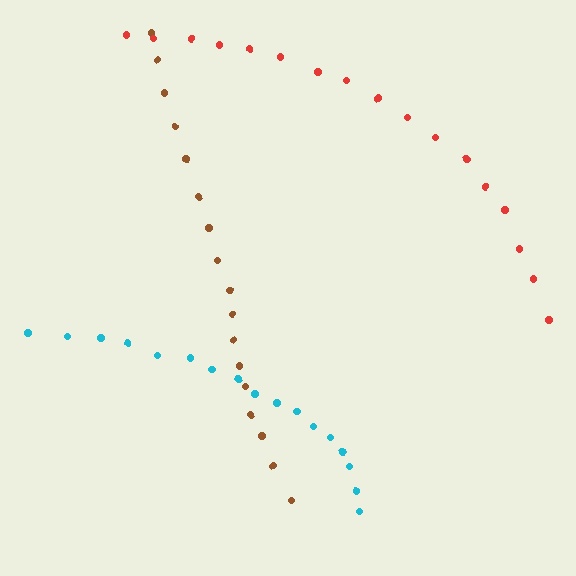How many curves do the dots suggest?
There are 3 distinct paths.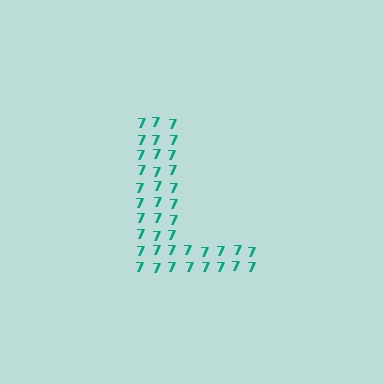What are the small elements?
The small elements are digit 7's.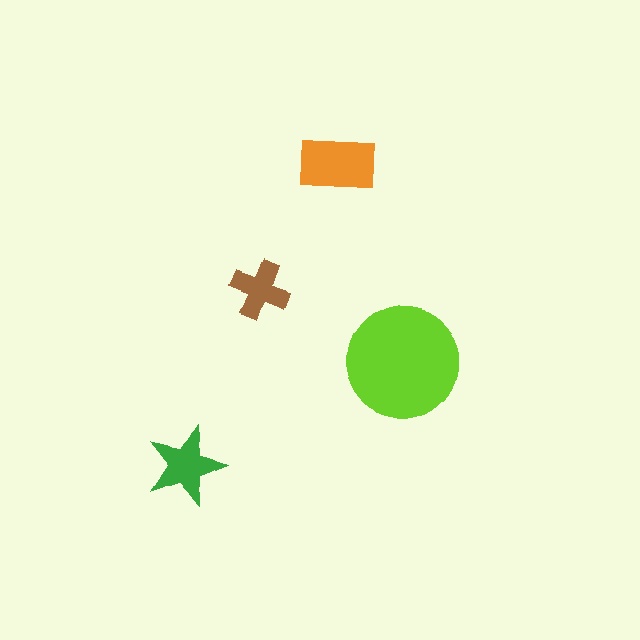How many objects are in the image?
There are 4 objects in the image.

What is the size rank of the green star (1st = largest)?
3rd.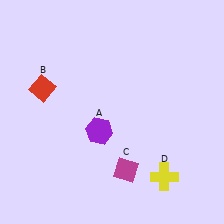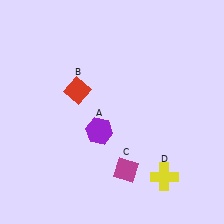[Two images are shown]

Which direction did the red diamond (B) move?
The red diamond (B) moved right.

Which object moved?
The red diamond (B) moved right.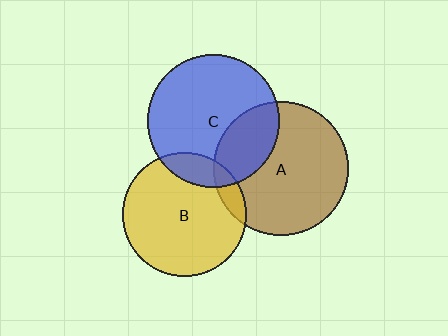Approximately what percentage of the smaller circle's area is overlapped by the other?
Approximately 15%.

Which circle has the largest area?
Circle A (brown).